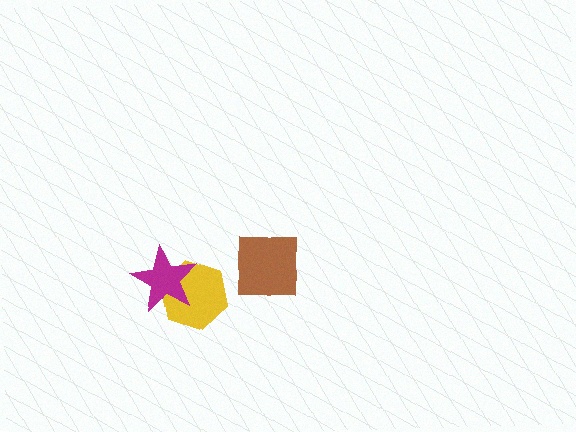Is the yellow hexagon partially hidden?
Yes, it is partially covered by another shape.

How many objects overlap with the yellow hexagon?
1 object overlaps with the yellow hexagon.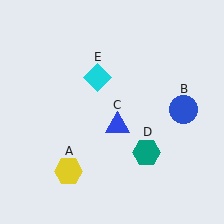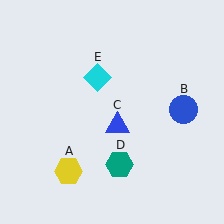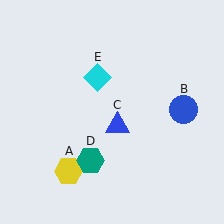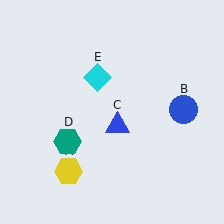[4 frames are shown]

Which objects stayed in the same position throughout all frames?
Yellow hexagon (object A) and blue circle (object B) and blue triangle (object C) and cyan diamond (object E) remained stationary.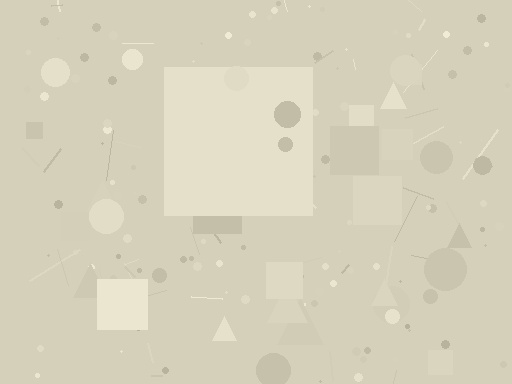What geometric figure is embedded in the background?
A square is embedded in the background.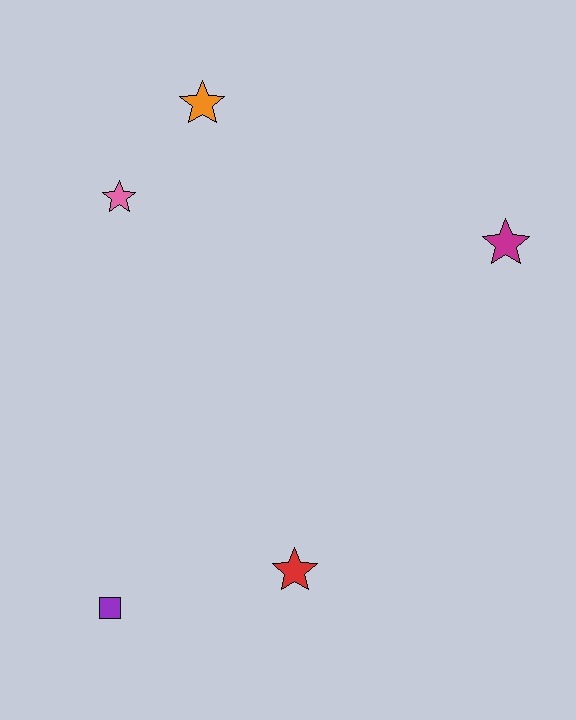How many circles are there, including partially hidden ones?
There are no circles.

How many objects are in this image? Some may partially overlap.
There are 5 objects.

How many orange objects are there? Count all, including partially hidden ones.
There is 1 orange object.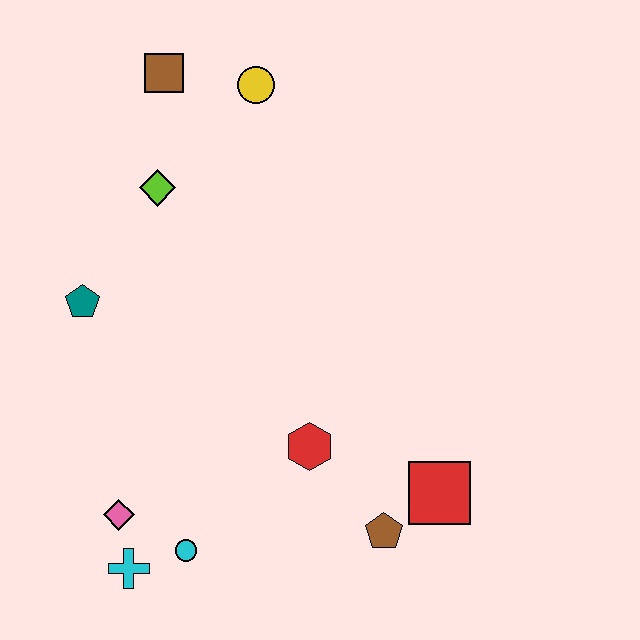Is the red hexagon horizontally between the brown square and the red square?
Yes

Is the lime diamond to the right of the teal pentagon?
Yes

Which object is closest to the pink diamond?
The cyan cross is closest to the pink diamond.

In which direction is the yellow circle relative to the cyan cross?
The yellow circle is above the cyan cross.